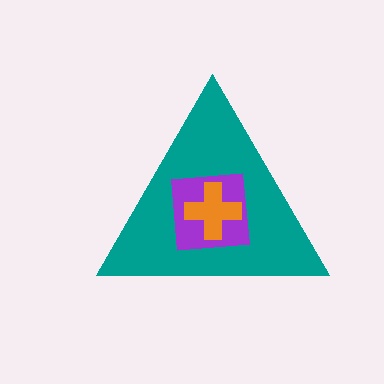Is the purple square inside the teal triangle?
Yes.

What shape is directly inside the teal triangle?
The purple square.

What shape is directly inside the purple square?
The orange cross.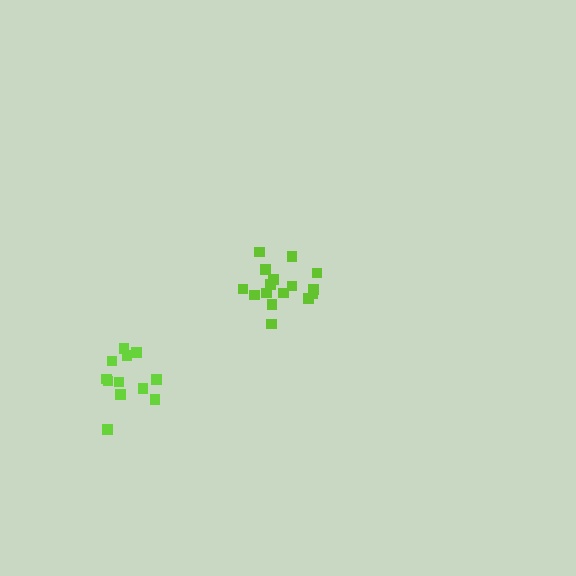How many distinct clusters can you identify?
There are 2 distinct clusters.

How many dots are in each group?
Group 1: 16 dots, Group 2: 12 dots (28 total).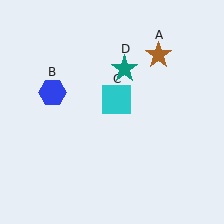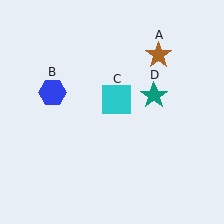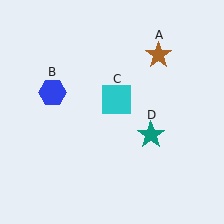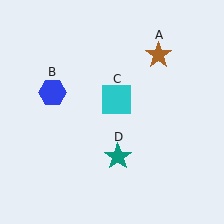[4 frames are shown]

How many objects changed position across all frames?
1 object changed position: teal star (object D).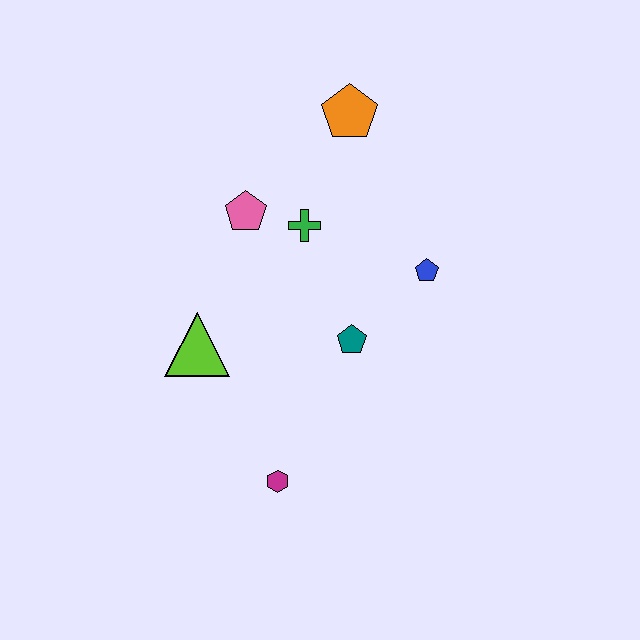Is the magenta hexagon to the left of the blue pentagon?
Yes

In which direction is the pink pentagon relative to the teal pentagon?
The pink pentagon is above the teal pentagon.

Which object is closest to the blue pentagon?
The teal pentagon is closest to the blue pentagon.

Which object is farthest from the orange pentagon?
The magenta hexagon is farthest from the orange pentagon.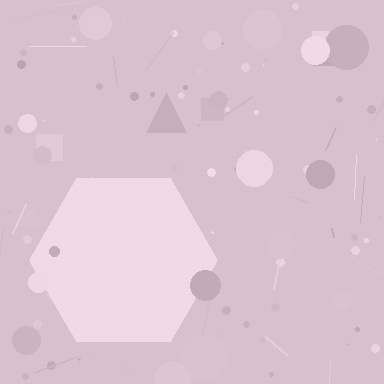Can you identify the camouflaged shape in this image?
The camouflaged shape is a hexagon.